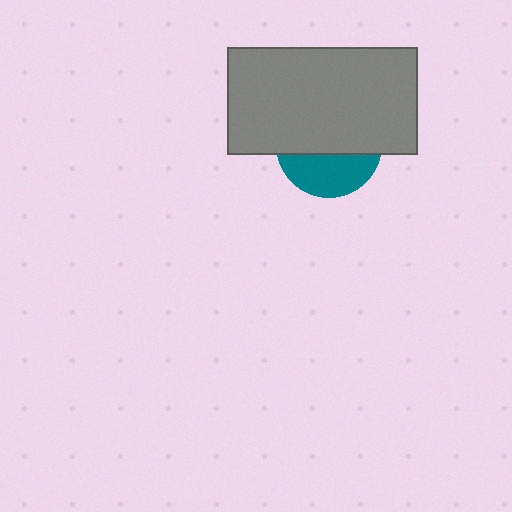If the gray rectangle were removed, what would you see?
You would see the complete teal circle.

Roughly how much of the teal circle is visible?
A small part of it is visible (roughly 37%).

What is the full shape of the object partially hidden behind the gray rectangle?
The partially hidden object is a teal circle.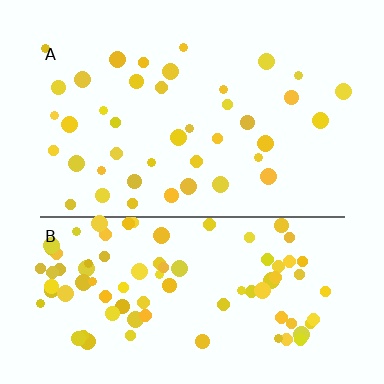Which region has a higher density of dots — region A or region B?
B (the bottom).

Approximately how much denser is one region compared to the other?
Approximately 2.2× — region B over region A.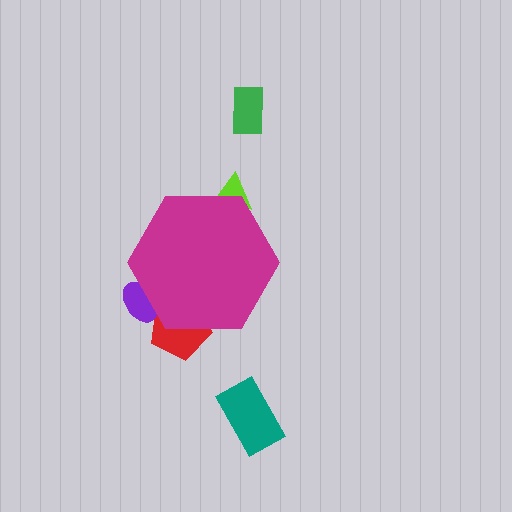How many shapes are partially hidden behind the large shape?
3 shapes are partially hidden.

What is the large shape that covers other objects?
A magenta hexagon.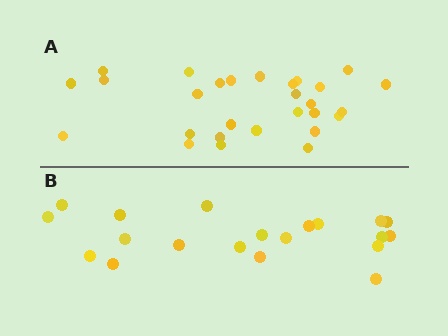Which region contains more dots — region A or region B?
Region A (the top region) has more dots.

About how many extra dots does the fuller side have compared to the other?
Region A has roughly 8 or so more dots than region B.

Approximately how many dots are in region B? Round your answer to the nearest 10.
About 20 dots.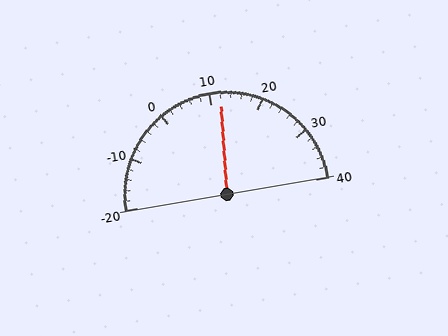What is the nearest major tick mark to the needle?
The nearest major tick mark is 10.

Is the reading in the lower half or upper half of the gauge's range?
The reading is in the upper half of the range (-20 to 40).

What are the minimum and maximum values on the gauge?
The gauge ranges from -20 to 40.